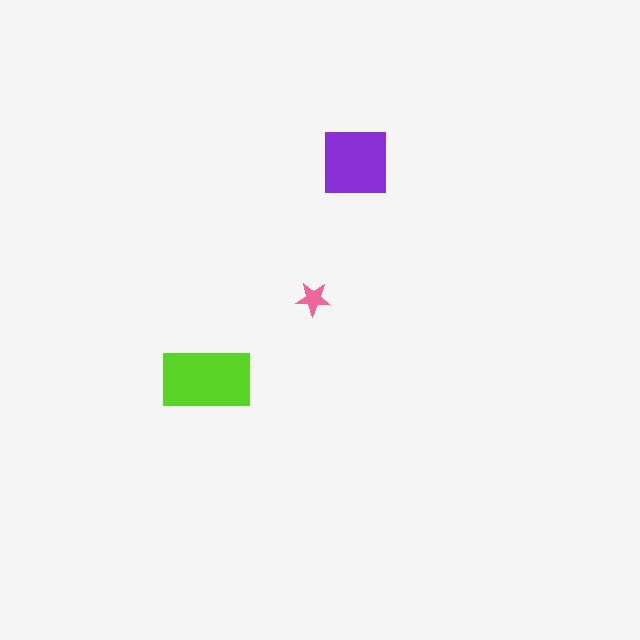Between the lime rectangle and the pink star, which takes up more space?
The lime rectangle.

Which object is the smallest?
The pink star.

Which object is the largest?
The lime rectangle.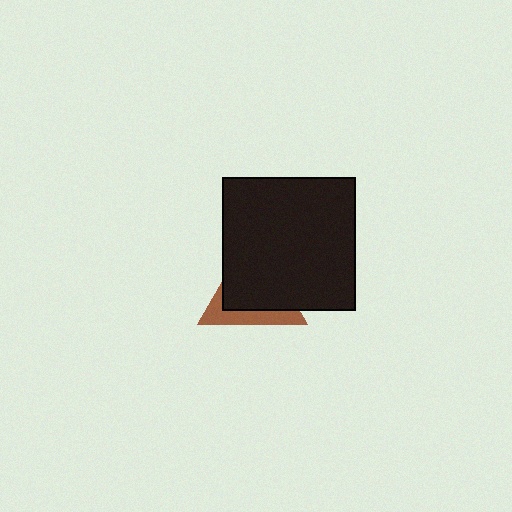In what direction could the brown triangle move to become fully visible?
The brown triangle could move toward the lower-left. That would shift it out from behind the black square entirely.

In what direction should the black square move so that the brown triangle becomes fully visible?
The black square should move toward the upper-right. That is the shortest direction to clear the overlap and leave the brown triangle fully visible.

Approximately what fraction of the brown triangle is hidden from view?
Roughly 69% of the brown triangle is hidden behind the black square.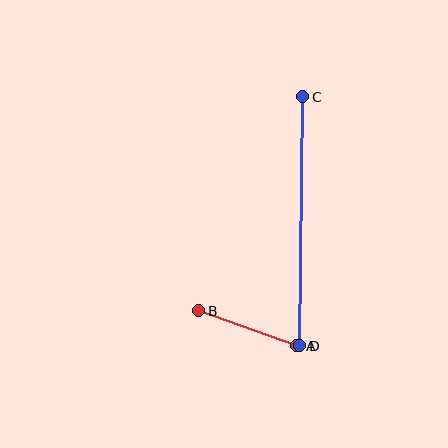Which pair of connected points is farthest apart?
Points C and D are farthest apart.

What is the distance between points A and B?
The distance is approximately 104 pixels.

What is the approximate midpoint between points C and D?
The midpoint is at approximately (301, 221) pixels.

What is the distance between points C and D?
The distance is approximately 249 pixels.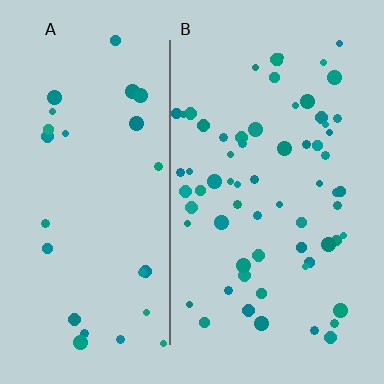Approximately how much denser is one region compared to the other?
Approximately 2.4× — region B over region A.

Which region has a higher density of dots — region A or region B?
B (the right).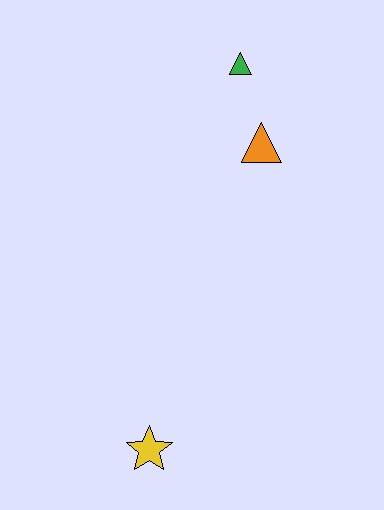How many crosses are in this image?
There are no crosses.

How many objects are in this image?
There are 3 objects.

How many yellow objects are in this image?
There is 1 yellow object.